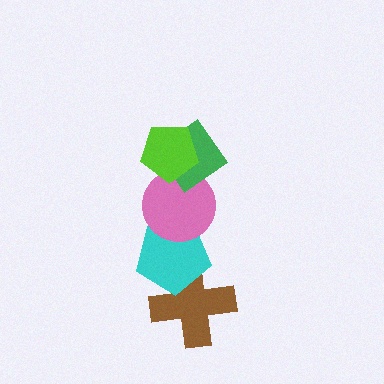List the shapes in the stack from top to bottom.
From top to bottom: the lime pentagon, the green diamond, the pink circle, the cyan pentagon, the brown cross.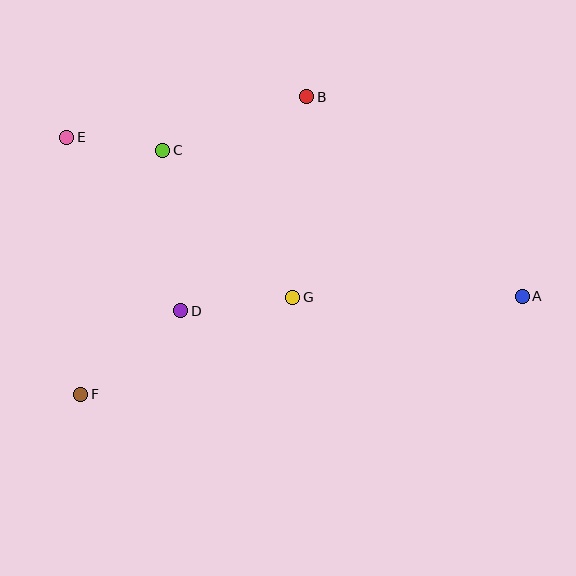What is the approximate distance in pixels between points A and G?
The distance between A and G is approximately 229 pixels.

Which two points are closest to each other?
Points C and E are closest to each other.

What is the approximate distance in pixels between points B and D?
The distance between B and D is approximately 248 pixels.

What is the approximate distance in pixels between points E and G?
The distance between E and G is approximately 277 pixels.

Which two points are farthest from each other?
Points A and E are farthest from each other.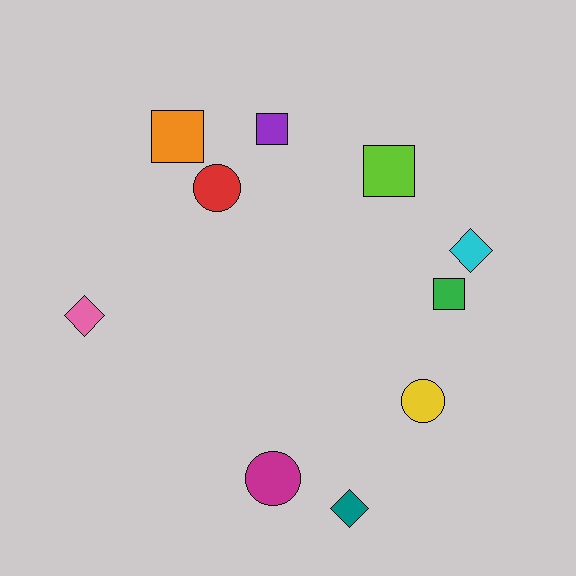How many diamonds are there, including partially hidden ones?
There are 3 diamonds.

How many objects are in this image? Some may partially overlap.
There are 10 objects.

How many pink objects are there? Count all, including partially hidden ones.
There is 1 pink object.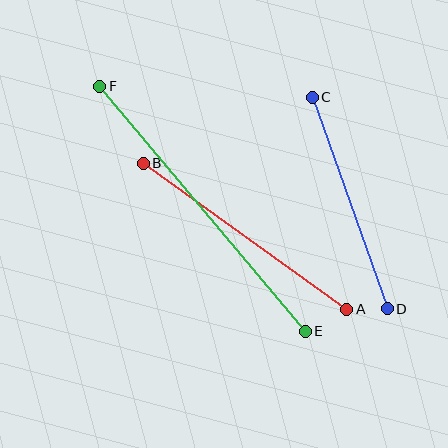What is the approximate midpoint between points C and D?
The midpoint is at approximately (350, 203) pixels.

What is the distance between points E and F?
The distance is approximately 319 pixels.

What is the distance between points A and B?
The distance is approximately 251 pixels.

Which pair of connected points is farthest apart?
Points E and F are farthest apart.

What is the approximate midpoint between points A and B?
The midpoint is at approximately (245, 236) pixels.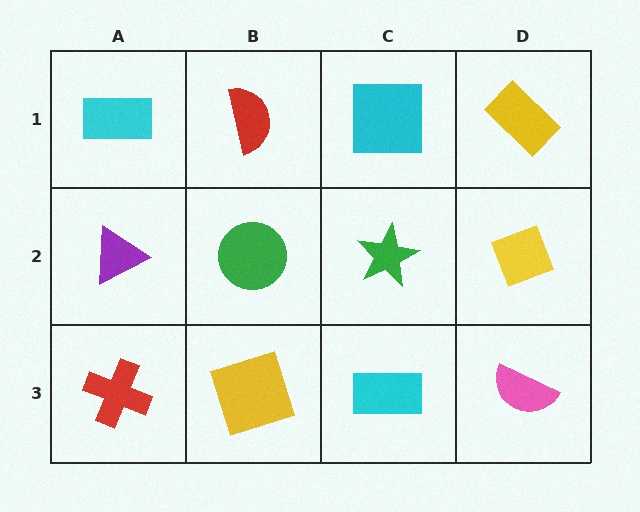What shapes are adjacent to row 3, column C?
A green star (row 2, column C), a yellow square (row 3, column B), a pink semicircle (row 3, column D).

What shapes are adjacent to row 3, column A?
A purple triangle (row 2, column A), a yellow square (row 3, column B).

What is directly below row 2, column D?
A pink semicircle.